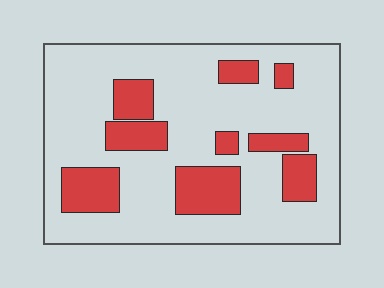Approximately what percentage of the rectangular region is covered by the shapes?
Approximately 25%.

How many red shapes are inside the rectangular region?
9.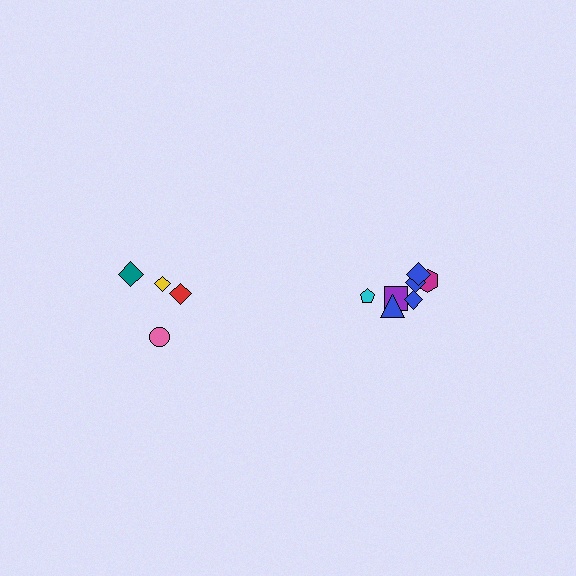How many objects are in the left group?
There are 4 objects.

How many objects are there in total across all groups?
There are 11 objects.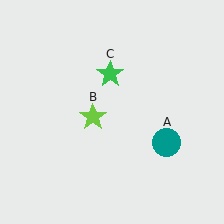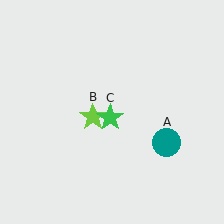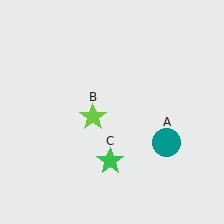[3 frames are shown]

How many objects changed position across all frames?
1 object changed position: green star (object C).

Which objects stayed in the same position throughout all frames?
Teal circle (object A) and lime star (object B) remained stationary.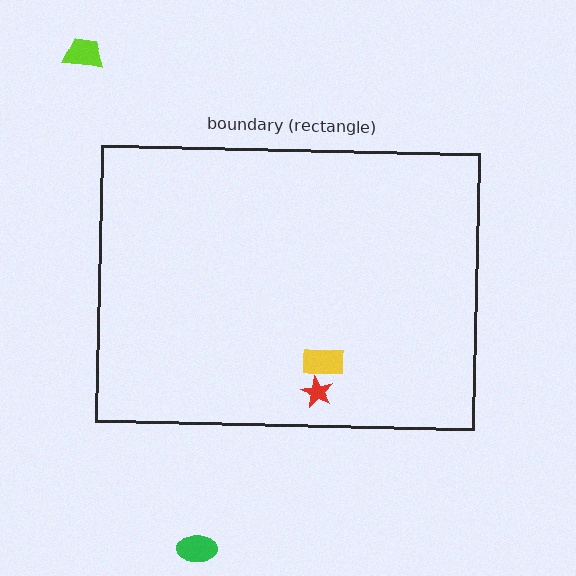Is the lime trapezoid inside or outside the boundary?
Outside.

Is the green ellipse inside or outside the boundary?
Outside.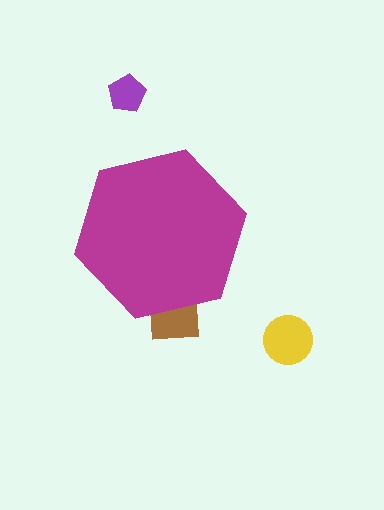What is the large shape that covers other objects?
A magenta hexagon.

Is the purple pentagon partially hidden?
No, the purple pentagon is fully visible.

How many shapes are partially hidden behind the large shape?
1 shape is partially hidden.